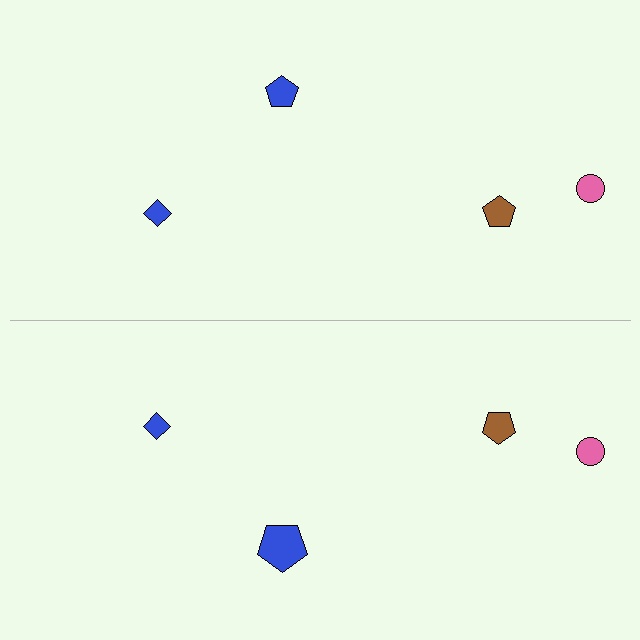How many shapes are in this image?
There are 8 shapes in this image.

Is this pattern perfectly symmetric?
No, the pattern is not perfectly symmetric. The blue pentagon on the bottom side has a different size than its mirror counterpart.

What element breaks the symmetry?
The blue pentagon on the bottom side has a different size than its mirror counterpart.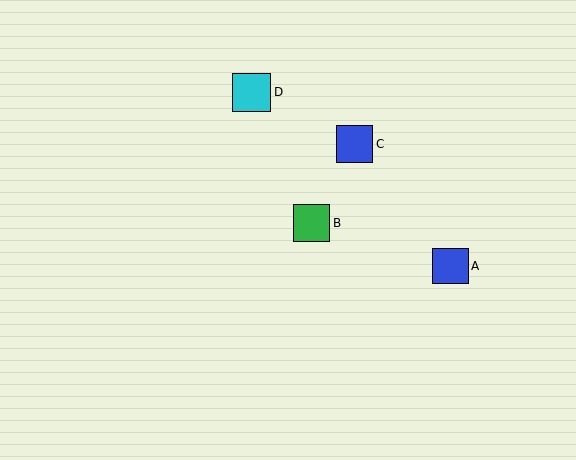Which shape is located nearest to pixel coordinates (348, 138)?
The blue square (labeled C) at (354, 144) is nearest to that location.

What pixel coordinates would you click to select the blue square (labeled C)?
Click at (354, 144) to select the blue square C.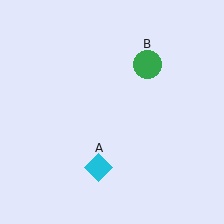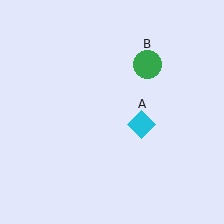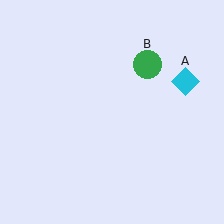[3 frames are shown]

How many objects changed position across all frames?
1 object changed position: cyan diamond (object A).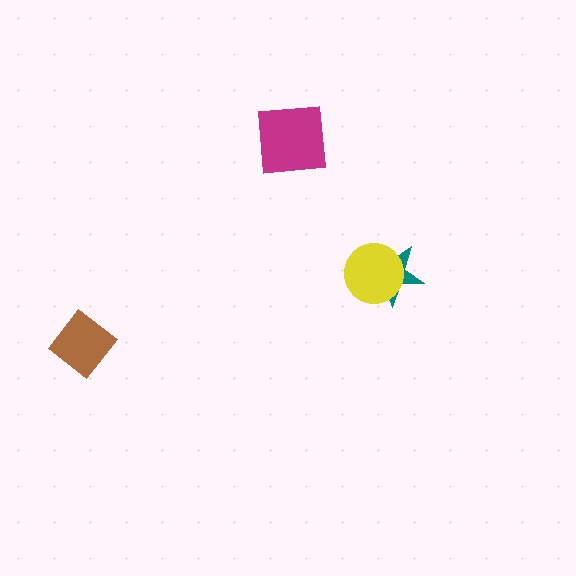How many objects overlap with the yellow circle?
1 object overlaps with the yellow circle.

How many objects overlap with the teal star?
1 object overlaps with the teal star.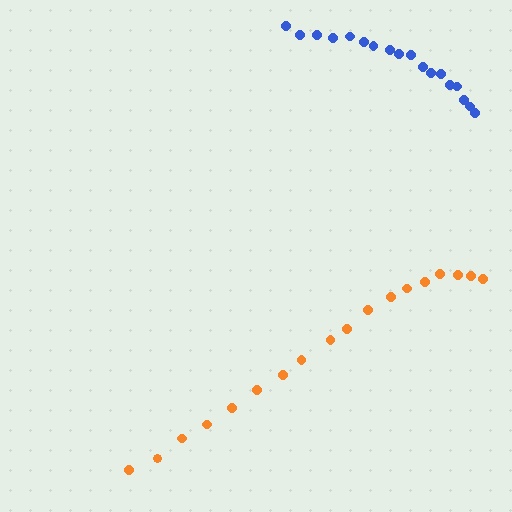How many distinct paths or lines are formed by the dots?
There are 2 distinct paths.